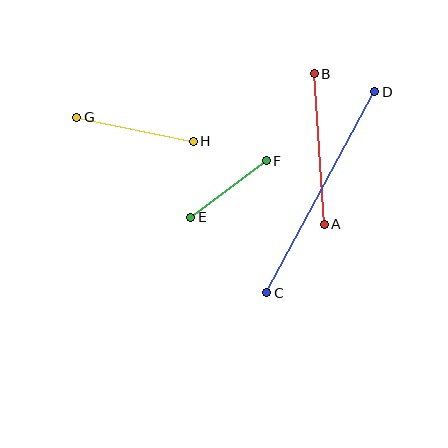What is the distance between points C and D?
The distance is approximately 228 pixels.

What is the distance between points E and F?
The distance is approximately 94 pixels.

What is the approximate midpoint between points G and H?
The midpoint is at approximately (135, 129) pixels.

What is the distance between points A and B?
The distance is approximately 151 pixels.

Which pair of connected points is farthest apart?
Points C and D are farthest apart.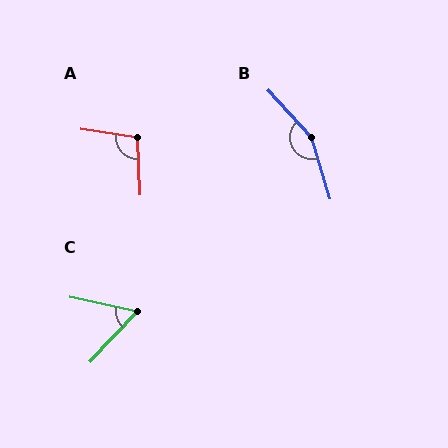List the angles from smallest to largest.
C (59°), A (101°), B (154°).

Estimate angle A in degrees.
Approximately 101 degrees.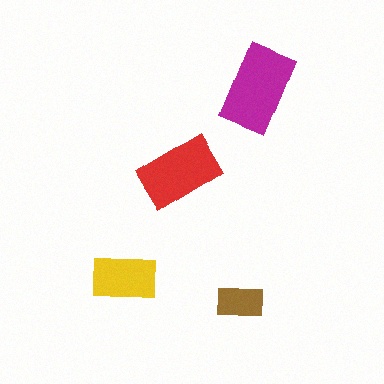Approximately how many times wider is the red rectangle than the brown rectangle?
About 1.5 times wider.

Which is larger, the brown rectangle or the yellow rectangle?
The yellow one.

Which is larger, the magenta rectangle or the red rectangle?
The magenta one.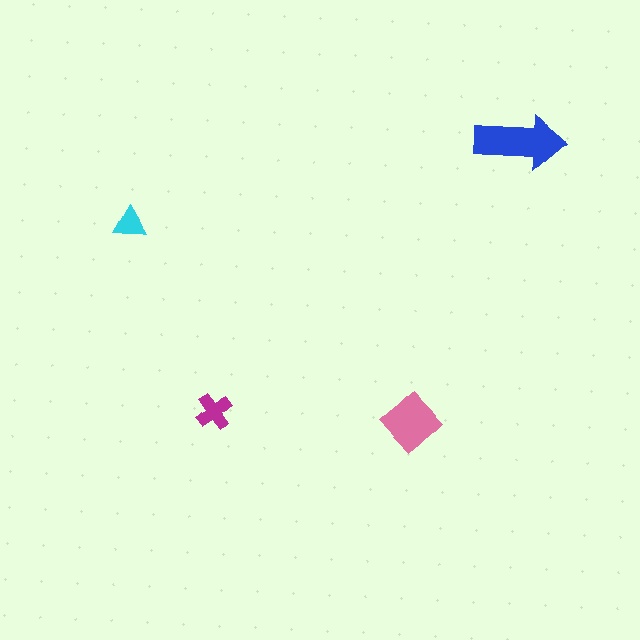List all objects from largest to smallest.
The blue arrow, the pink diamond, the magenta cross, the cyan triangle.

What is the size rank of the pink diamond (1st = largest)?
2nd.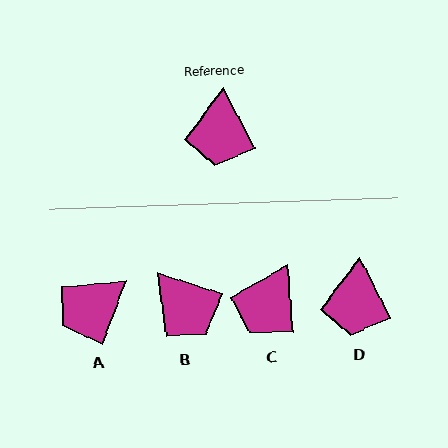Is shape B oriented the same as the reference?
No, it is off by about 44 degrees.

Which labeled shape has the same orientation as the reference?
D.